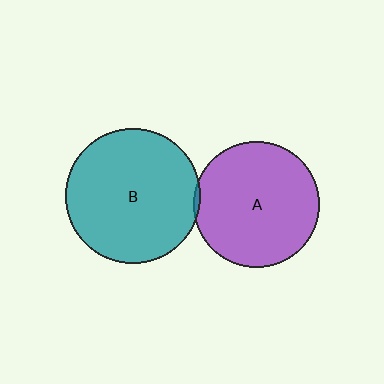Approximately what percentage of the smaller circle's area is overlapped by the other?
Approximately 5%.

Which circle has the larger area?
Circle B (teal).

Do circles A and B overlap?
Yes.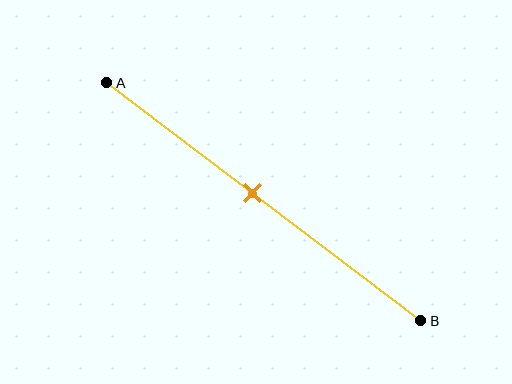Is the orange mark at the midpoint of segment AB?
No, the mark is at about 45% from A, not at the 50% midpoint.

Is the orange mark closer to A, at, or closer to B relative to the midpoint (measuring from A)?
The orange mark is closer to point A than the midpoint of segment AB.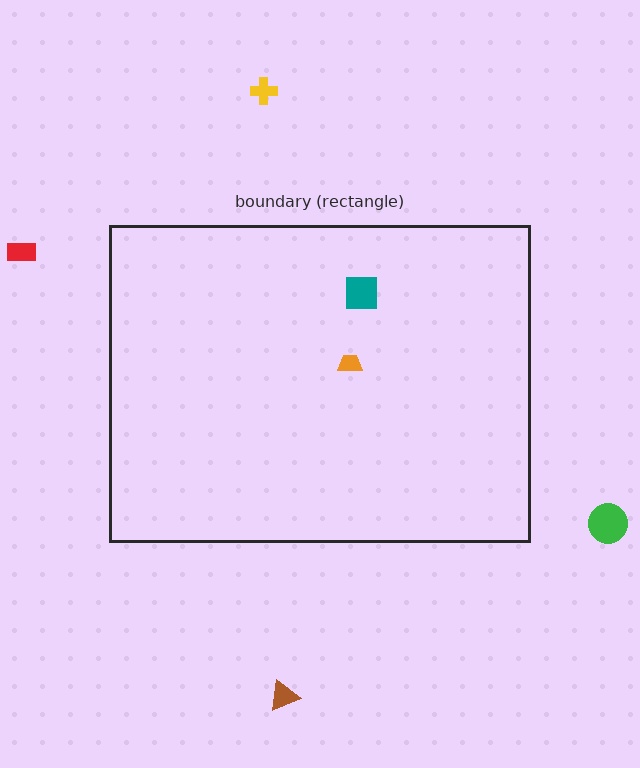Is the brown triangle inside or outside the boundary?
Outside.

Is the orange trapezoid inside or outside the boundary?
Inside.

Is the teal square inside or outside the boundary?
Inside.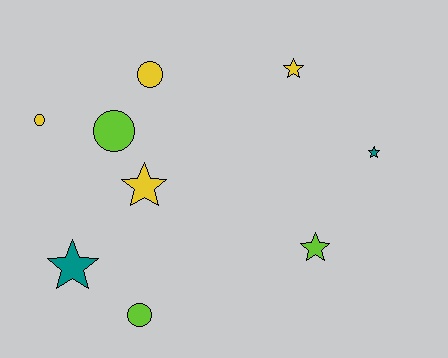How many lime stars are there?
There is 1 lime star.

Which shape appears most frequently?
Star, with 5 objects.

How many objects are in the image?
There are 9 objects.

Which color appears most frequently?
Yellow, with 4 objects.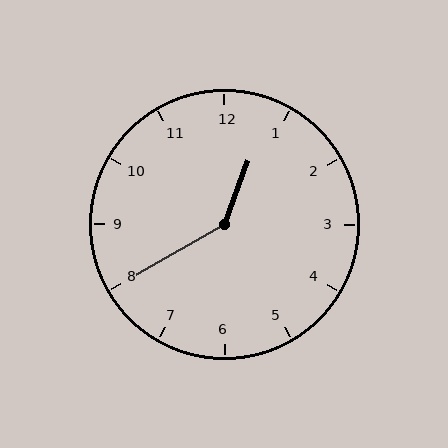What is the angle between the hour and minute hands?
Approximately 140 degrees.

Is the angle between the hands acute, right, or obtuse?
It is obtuse.